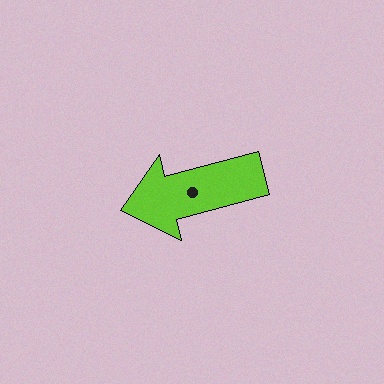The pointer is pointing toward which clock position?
Roughly 9 o'clock.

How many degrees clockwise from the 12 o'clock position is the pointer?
Approximately 255 degrees.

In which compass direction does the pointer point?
West.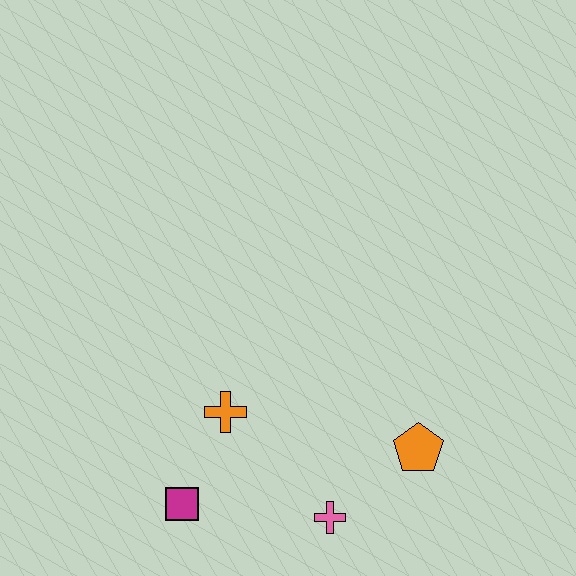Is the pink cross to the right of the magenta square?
Yes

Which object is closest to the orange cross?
The magenta square is closest to the orange cross.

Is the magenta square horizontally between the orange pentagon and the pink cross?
No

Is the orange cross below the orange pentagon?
No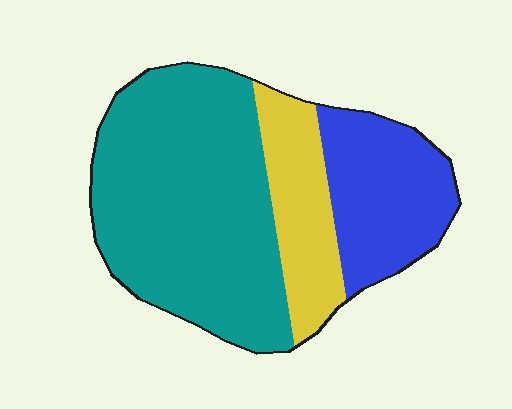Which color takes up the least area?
Yellow, at roughly 20%.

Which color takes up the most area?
Teal, at roughly 55%.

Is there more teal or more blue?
Teal.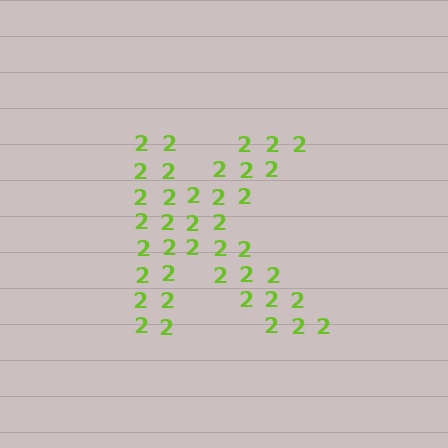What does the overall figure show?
The overall figure shows the letter K.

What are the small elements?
The small elements are digit 2's.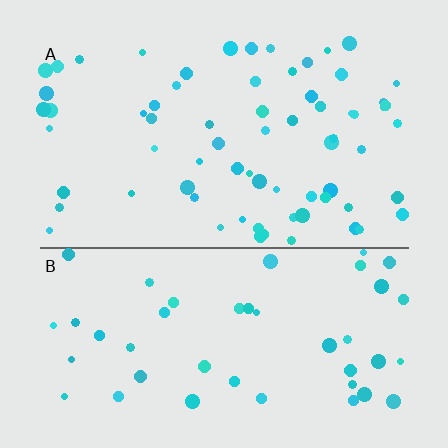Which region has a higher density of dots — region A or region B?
A (the top).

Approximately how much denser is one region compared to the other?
Approximately 1.5× — region A over region B.